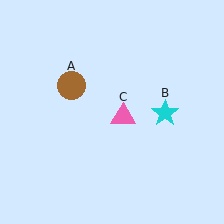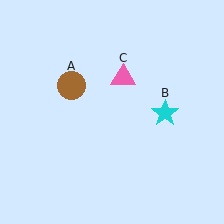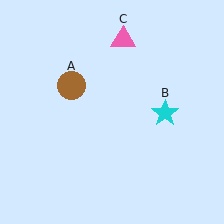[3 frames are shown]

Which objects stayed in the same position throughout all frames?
Brown circle (object A) and cyan star (object B) remained stationary.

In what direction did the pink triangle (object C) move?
The pink triangle (object C) moved up.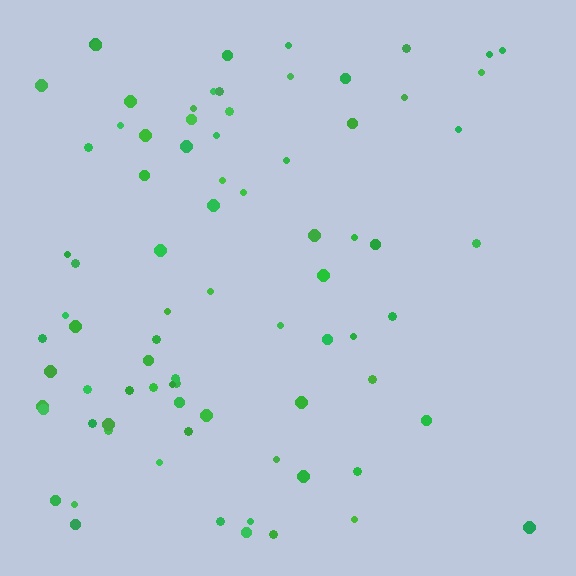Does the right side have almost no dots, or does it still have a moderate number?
Still a moderate number, just noticeably fewer than the left.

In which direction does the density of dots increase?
From right to left, with the left side densest.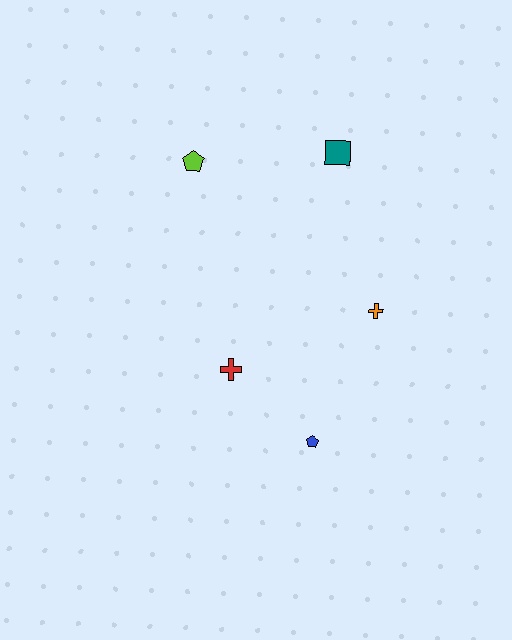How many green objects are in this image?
There are no green objects.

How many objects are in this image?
There are 5 objects.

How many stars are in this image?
There are no stars.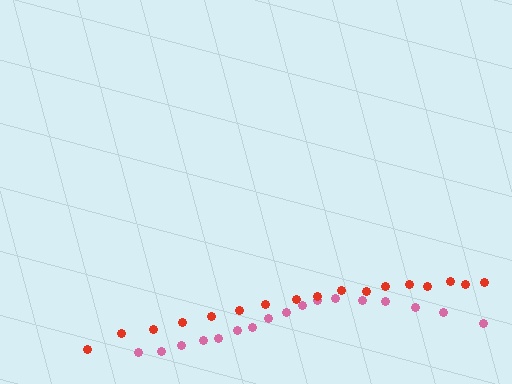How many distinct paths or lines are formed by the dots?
There are 2 distinct paths.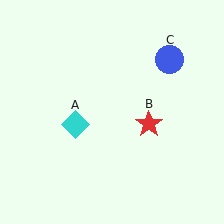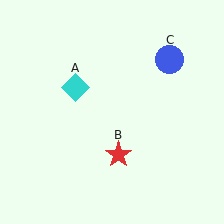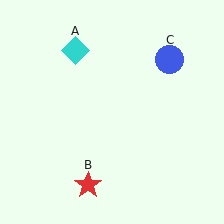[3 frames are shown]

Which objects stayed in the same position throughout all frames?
Blue circle (object C) remained stationary.